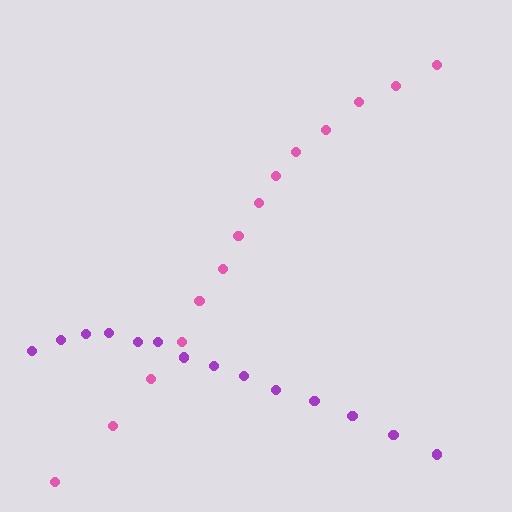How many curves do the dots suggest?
There are 2 distinct paths.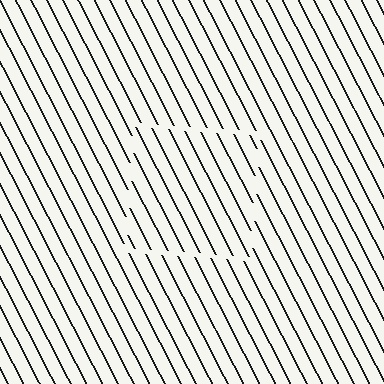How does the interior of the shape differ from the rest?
The interior of the shape contains the same grating, shifted by half a period — the contour is defined by the phase discontinuity where line-ends from the inner and outer gratings abut.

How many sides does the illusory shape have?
4 sides — the line-ends trace a square.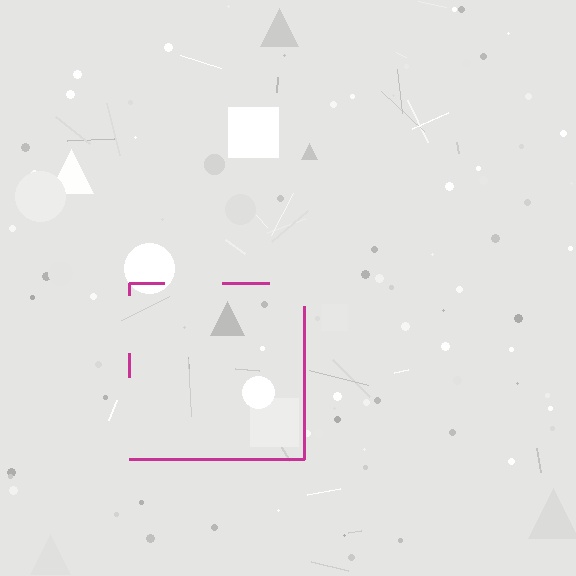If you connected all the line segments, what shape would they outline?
They would outline a square.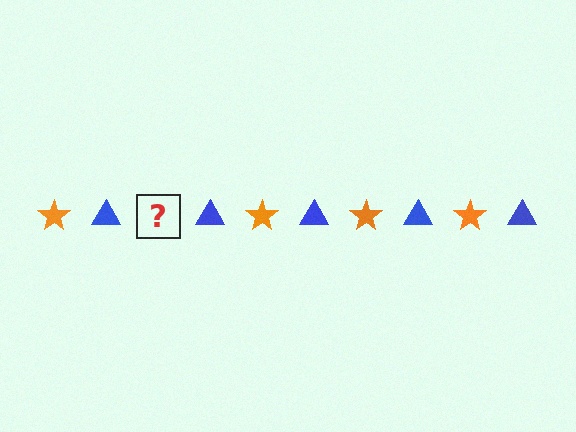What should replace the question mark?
The question mark should be replaced with an orange star.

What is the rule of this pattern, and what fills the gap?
The rule is that the pattern alternates between orange star and blue triangle. The gap should be filled with an orange star.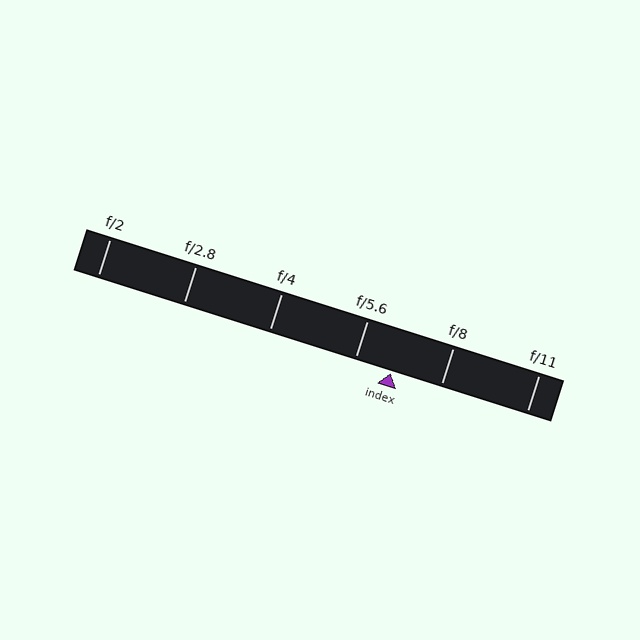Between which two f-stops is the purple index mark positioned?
The index mark is between f/5.6 and f/8.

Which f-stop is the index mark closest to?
The index mark is closest to f/5.6.